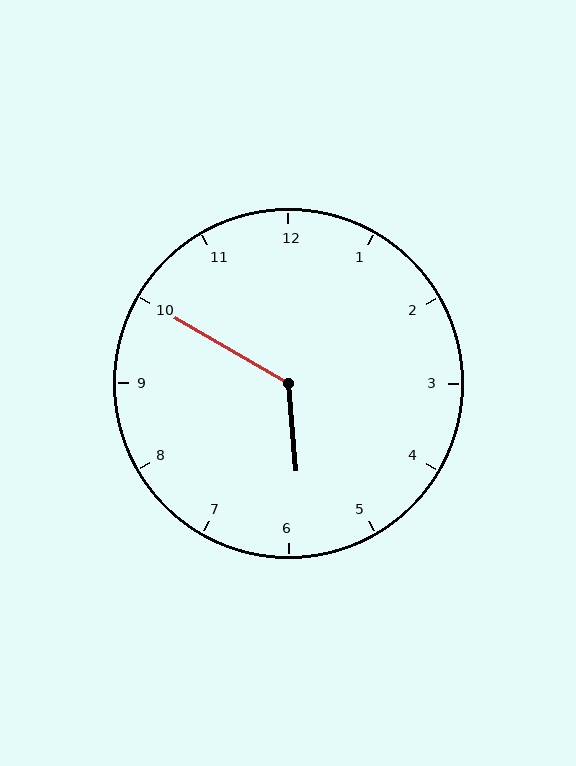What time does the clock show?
5:50.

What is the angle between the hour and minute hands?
Approximately 125 degrees.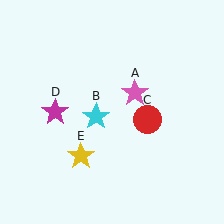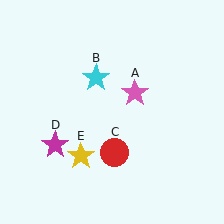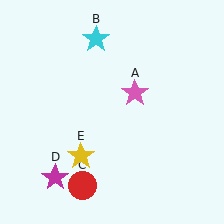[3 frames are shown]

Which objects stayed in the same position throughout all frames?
Pink star (object A) and yellow star (object E) remained stationary.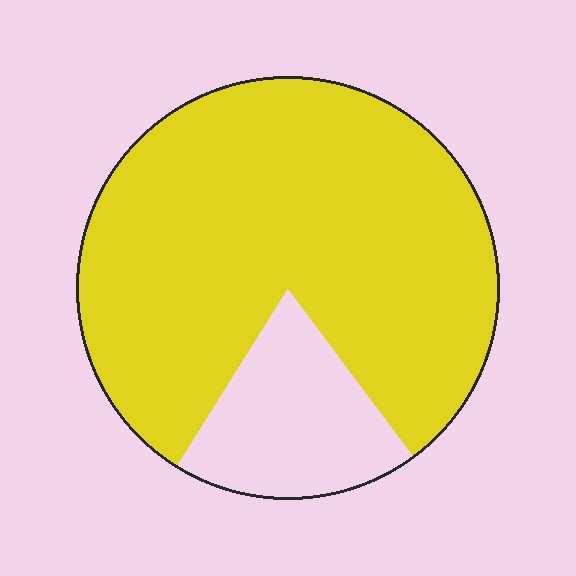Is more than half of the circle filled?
Yes.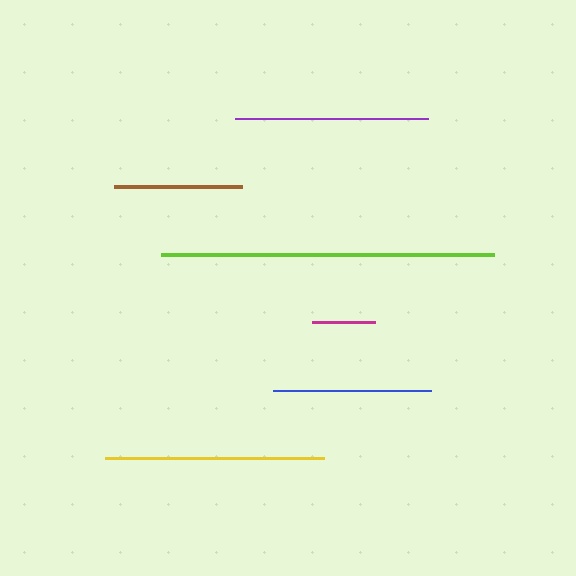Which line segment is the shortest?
The magenta line is the shortest at approximately 63 pixels.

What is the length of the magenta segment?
The magenta segment is approximately 63 pixels long.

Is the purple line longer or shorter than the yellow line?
The yellow line is longer than the purple line.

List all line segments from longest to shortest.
From longest to shortest: lime, yellow, purple, blue, brown, magenta.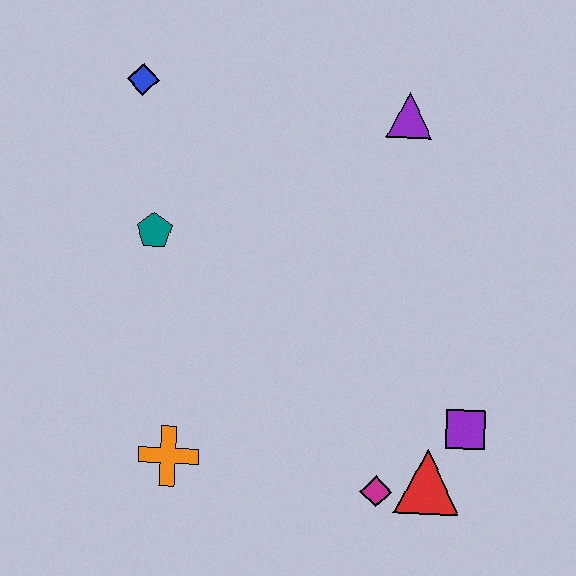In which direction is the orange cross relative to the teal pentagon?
The orange cross is below the teal pentagon.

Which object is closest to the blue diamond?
The teal pentagon is closest to the blue diamond.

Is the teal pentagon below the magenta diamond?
No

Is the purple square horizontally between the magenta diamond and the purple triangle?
No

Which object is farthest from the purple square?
The blue diamond is farthest from the purple square.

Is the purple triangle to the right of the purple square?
No